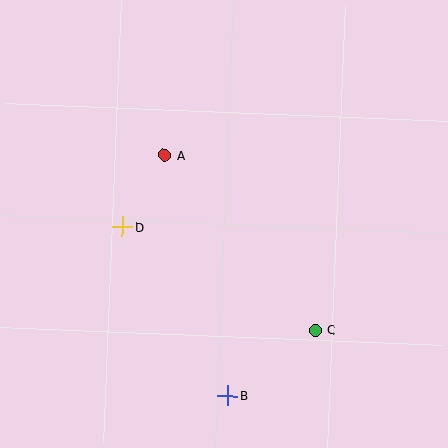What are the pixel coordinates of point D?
Point D is at (123, 227).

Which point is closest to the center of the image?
Point A at (164, 155) is closest to the center.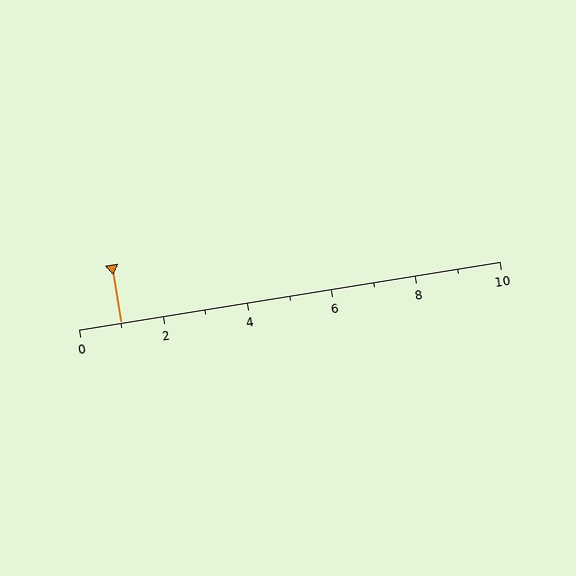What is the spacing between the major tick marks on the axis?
The major ticks are spaced 2 apart.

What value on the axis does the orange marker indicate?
The marker indicates approximately 1.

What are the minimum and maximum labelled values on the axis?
The axis runs from 0 to 10.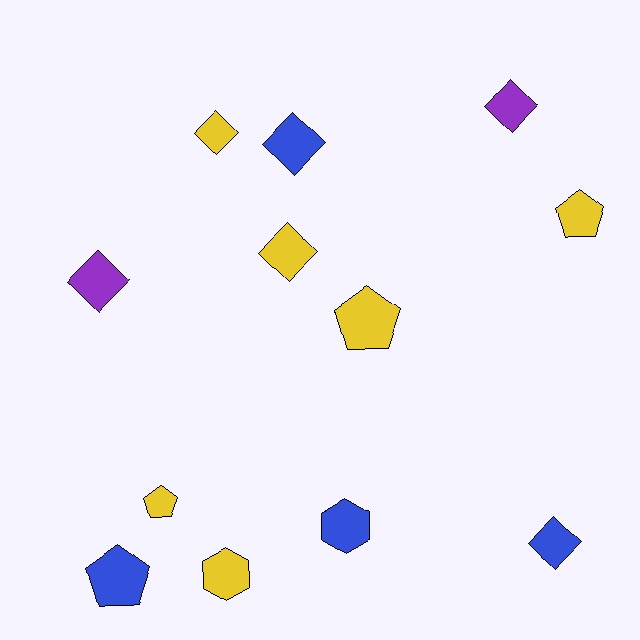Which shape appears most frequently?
Diamond, with 6 objects.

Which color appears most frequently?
Yellow, with 6 objects.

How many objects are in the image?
There are 12 objects.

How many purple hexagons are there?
There are no purple hexagons.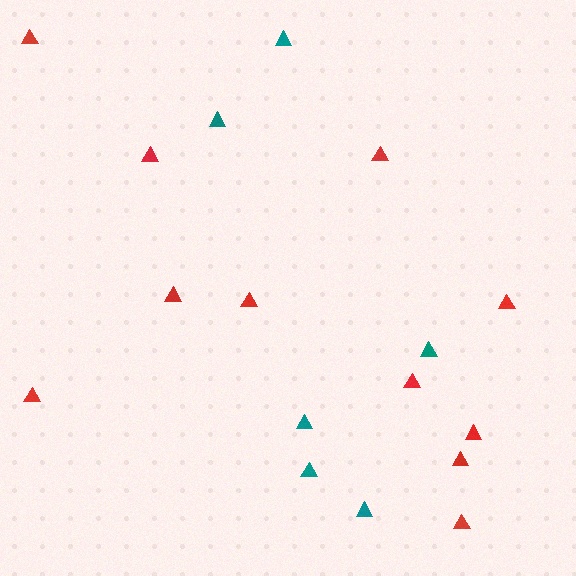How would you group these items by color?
There are 2 groups: one group of teal triangles (6) and one group of red triangles (11).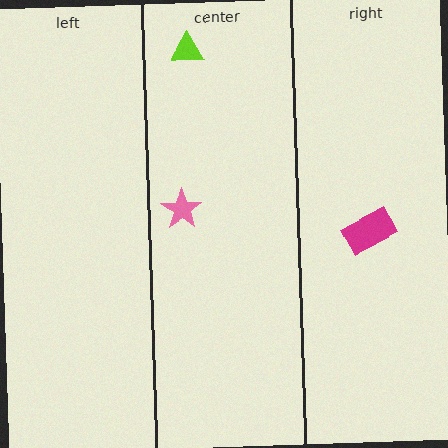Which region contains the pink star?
The center region.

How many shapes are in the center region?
2.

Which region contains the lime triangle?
The center region.